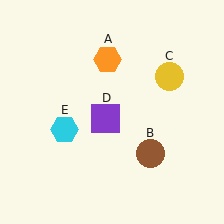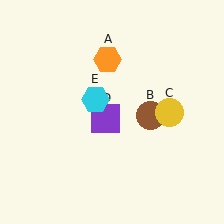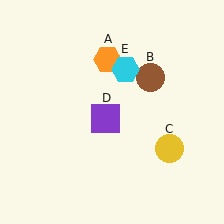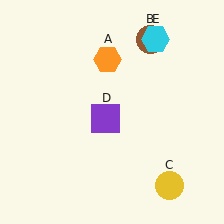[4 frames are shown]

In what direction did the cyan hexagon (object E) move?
The cyan hexagon (object E) moved up and to the right.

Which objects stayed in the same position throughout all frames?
Orange hexagon (object A) and purple square (object D) remained stationary.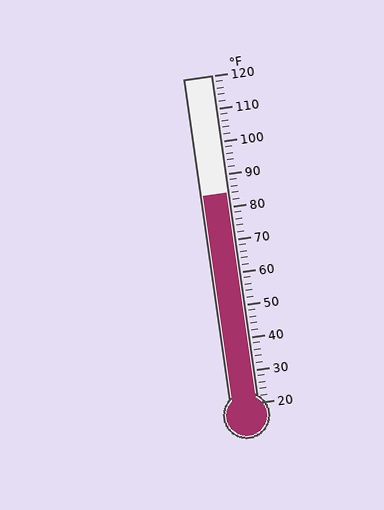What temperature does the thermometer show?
The thermometer shows approximately 84°F.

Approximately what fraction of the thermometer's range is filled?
The thermometer is filled to approximately 65% of its range.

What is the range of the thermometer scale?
The thermometer scale ranges from 20°F to 120°F.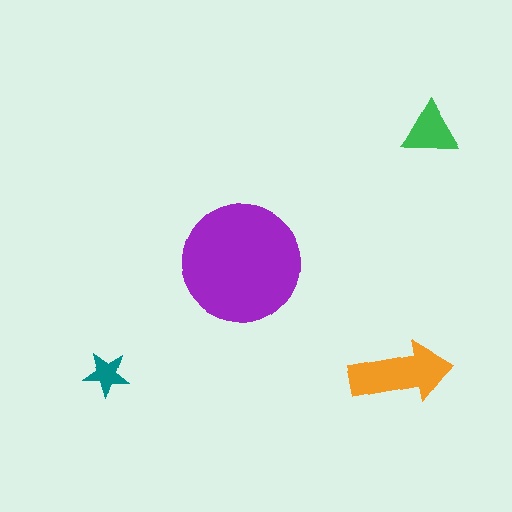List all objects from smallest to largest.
The teal star, the green triangle, the orange arrow, the purple circle.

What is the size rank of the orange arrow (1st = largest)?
2nd.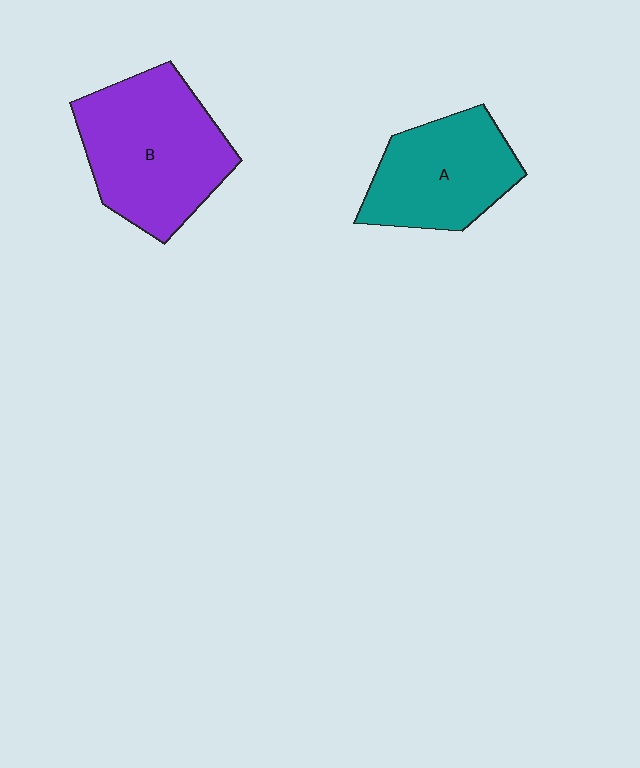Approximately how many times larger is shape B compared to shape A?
Approximately 1.3 times.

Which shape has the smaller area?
Shape A (teal).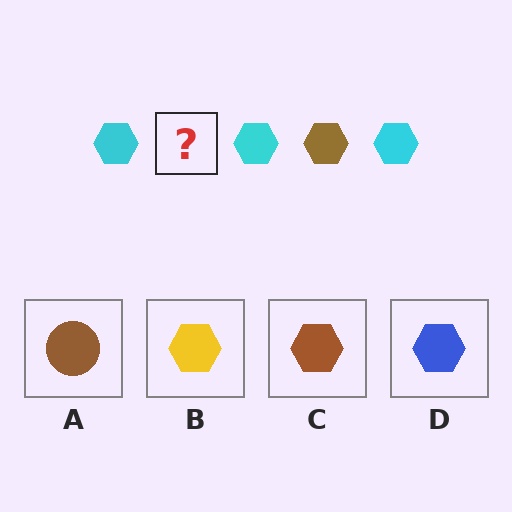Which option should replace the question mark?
Option C.